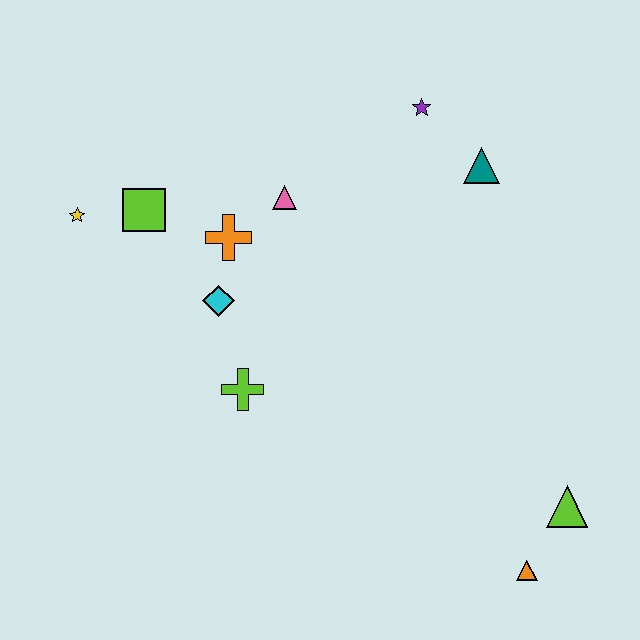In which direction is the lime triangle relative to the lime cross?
The lime triangle is to the right of the lime cross.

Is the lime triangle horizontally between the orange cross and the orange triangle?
No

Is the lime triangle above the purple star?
No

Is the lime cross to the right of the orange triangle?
No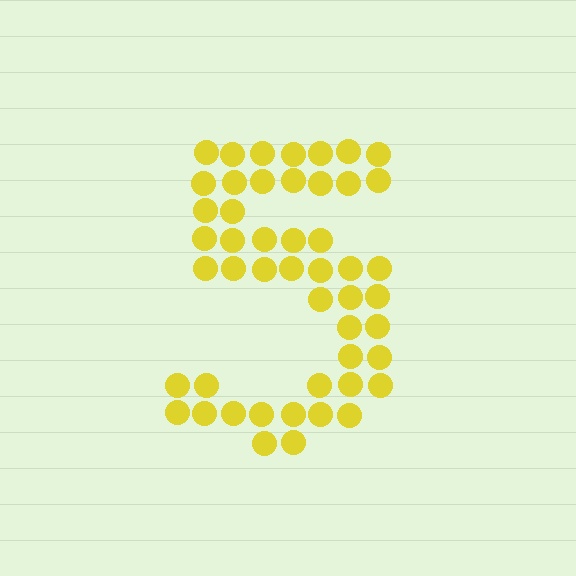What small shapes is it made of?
It is made of small circles.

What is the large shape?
The large shape is the digit 5.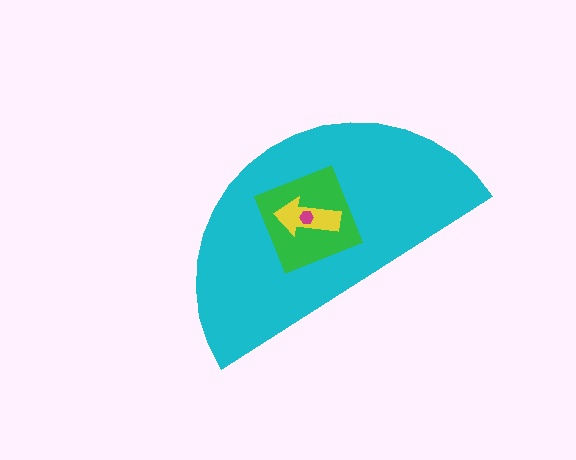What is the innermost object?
The magenta hexagon.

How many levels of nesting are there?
4.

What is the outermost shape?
The cyan semicircle.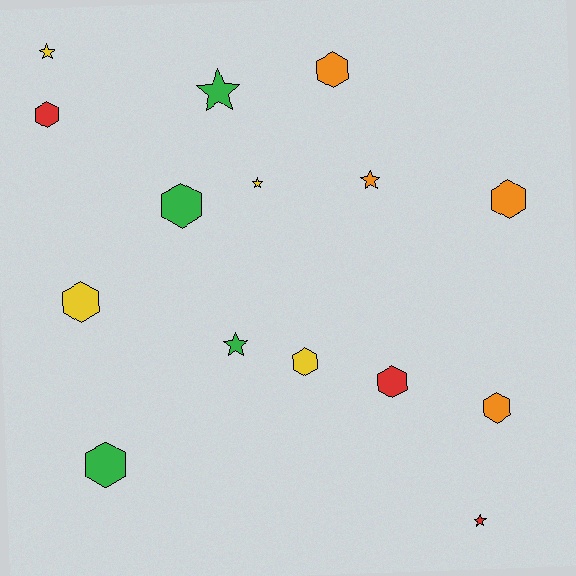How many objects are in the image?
There are 15 objects.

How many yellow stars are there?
There are 2 yellow stars.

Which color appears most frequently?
Orange, with 4 objects.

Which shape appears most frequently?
Hexagon, with 9 objects.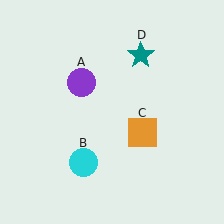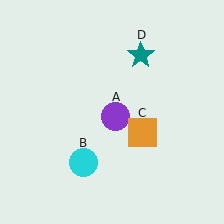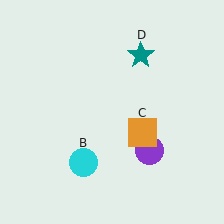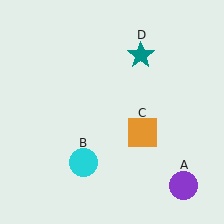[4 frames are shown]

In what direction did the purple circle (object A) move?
The purple circle (object A) moved down and to the right.